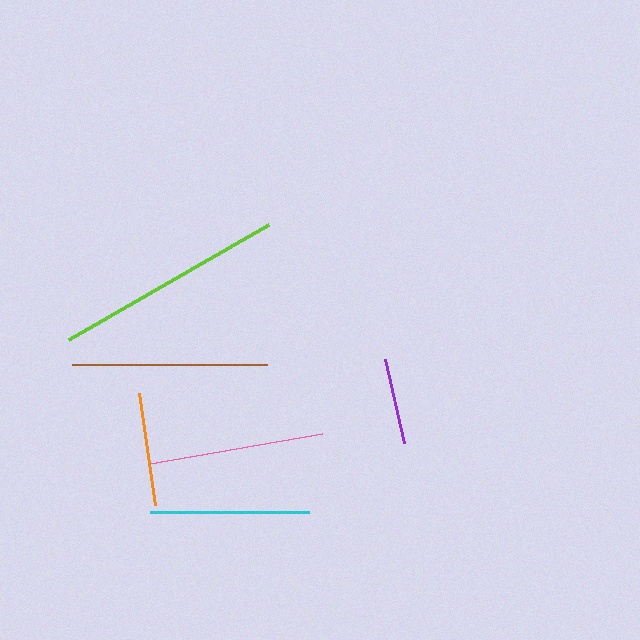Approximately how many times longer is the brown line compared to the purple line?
The brown line is approximately 2.2 times the length of the purple line.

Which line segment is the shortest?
The purple line is the shortest at approximately 87 pixels.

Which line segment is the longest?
The lime line is the longest at approximately 230 pixels.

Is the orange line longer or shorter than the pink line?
The pink line is longer than the orange line.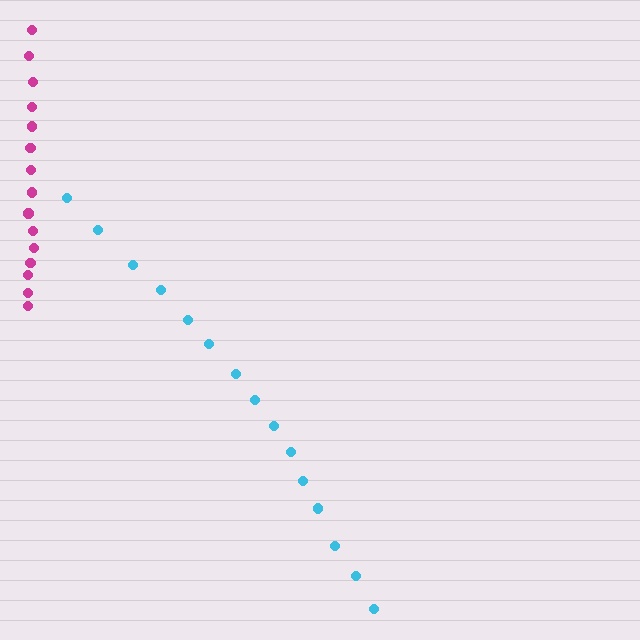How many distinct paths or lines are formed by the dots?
There are 2 distinct paths.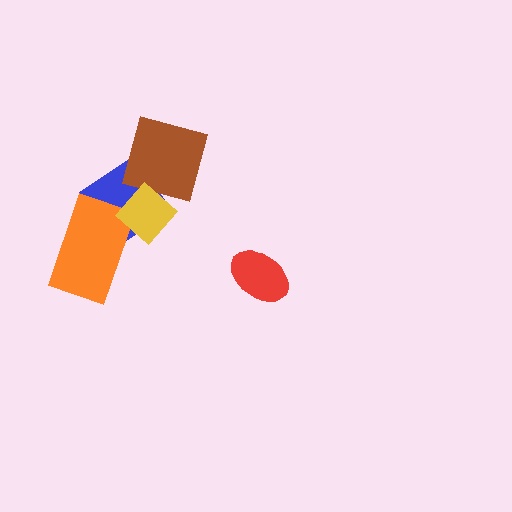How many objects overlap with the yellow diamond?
3 objects overlap with the yellow diamond.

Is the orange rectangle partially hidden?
Yes, it is partially covered by another shape.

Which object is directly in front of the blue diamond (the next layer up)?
The orange rectangle is directly in front of the blue diamond.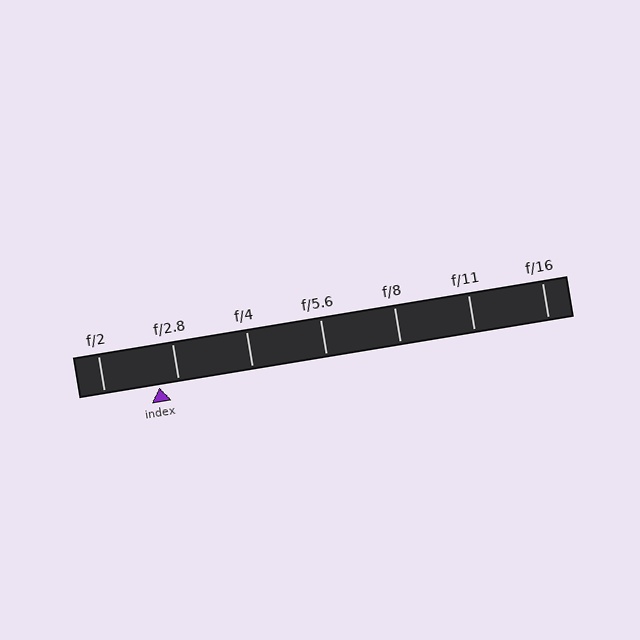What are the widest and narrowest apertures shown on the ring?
The widest aperture shown is f/2 and the narrowest is f/16.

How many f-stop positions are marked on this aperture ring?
There are 7 f-stop positions marked.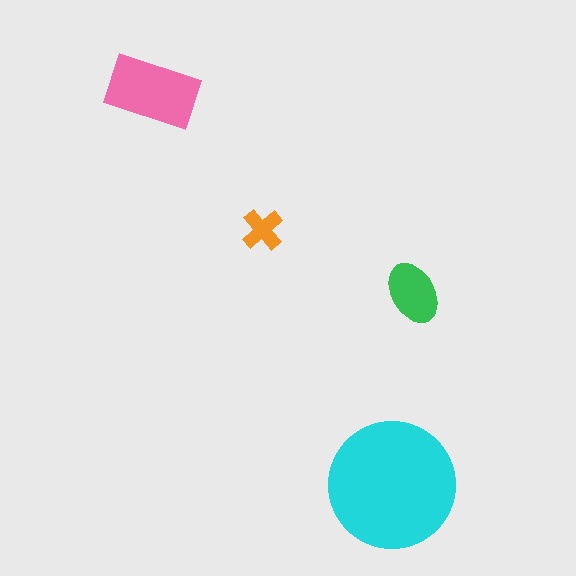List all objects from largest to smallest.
The cyan circle, the pink rectangle, the green ellipse, the orange cross.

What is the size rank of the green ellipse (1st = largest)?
3rd.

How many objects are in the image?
There are 4 objects in the image.